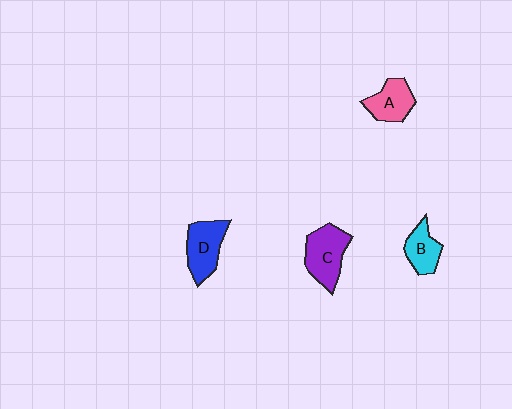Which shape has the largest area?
Shape C (purple).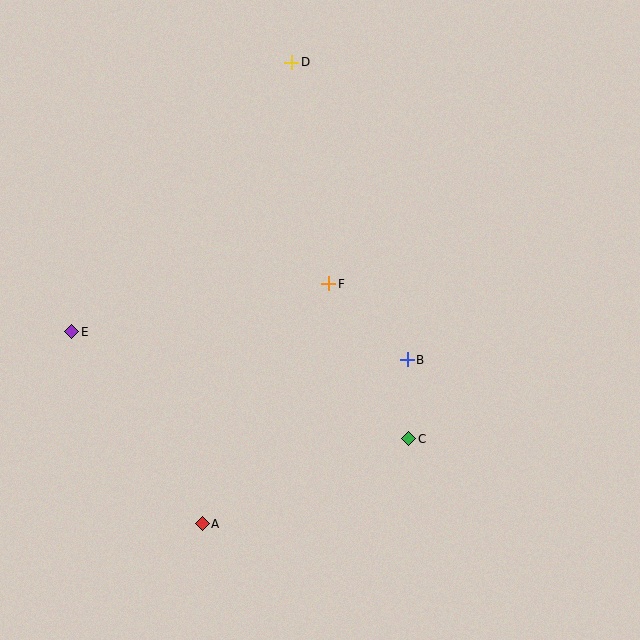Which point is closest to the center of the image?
Point F at (329, 284) is closest to the center.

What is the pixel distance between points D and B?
The distance between D and B is 319 pixels.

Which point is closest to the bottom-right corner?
Point C is closest to the bottom-right corner.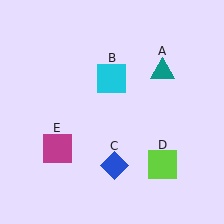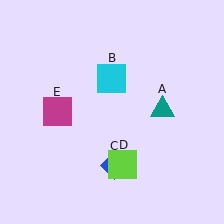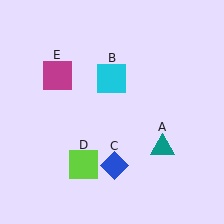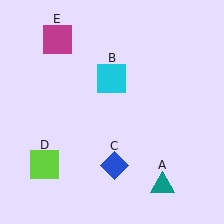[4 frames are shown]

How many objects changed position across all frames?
3 objects changed position: teal triangle (object A), lime square (object D), magenta square (object E).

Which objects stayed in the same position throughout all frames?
Cyan square (object B) and blue diamond (object C) remained stationary.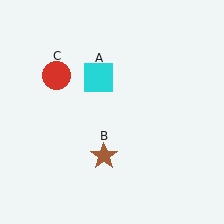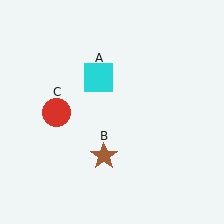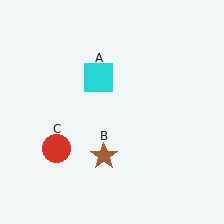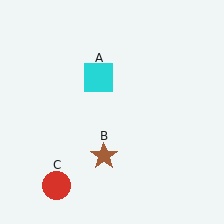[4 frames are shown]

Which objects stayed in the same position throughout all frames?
Cyan square (object A) and brown star (object B) remained stationary.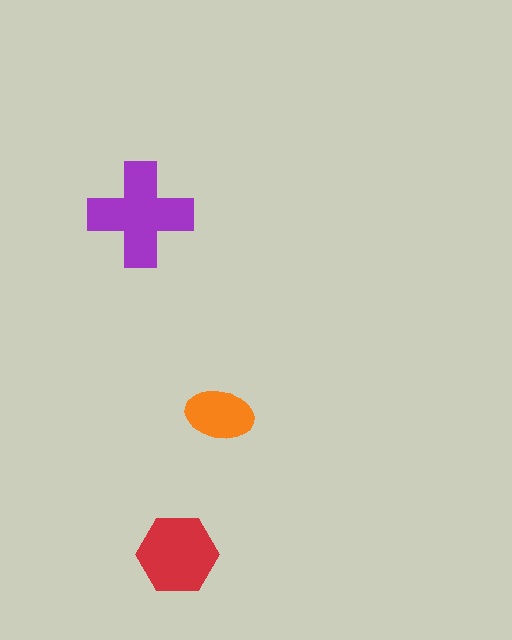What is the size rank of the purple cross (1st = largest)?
1st.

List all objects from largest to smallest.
The purple cross, the red hexagon, the orange ellipse.